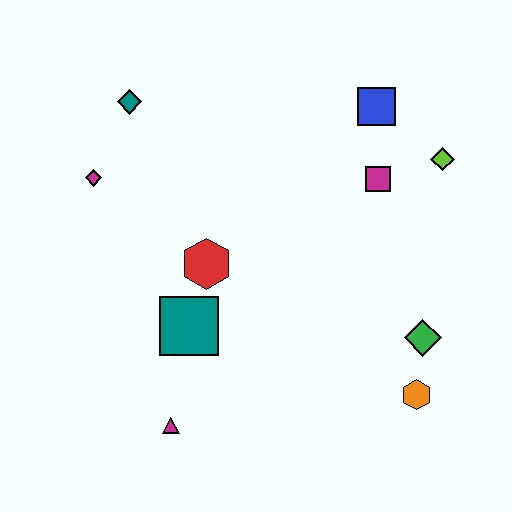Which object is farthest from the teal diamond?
The orange hexagon is farthest from the teal diamond.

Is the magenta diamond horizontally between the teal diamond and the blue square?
No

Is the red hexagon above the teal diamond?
No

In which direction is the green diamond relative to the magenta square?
The green diamond is below the magenta square.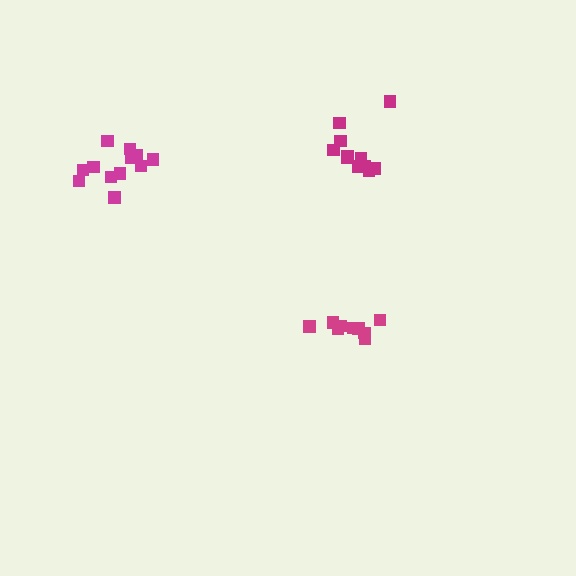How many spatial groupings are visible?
There are 3 spatial groupings.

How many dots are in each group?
Group 1: 12 dots, Group 2: 12 dots, Group 3: 9 dots (33 total).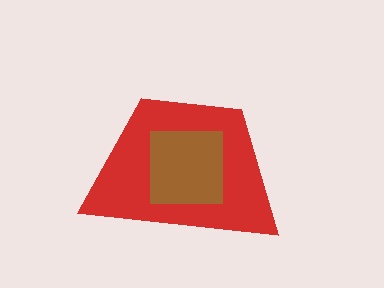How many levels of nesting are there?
2.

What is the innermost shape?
The brown square.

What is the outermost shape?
The red trapezoid.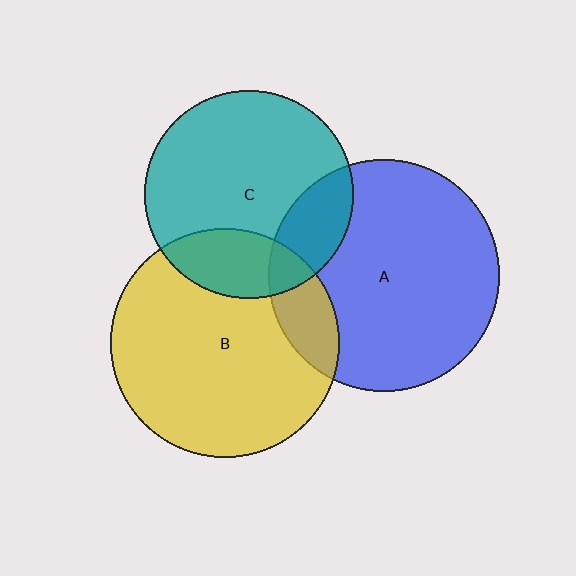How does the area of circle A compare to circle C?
Approximately 1.2 times.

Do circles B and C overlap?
Yes.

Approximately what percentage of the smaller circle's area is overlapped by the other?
Approximately 20%.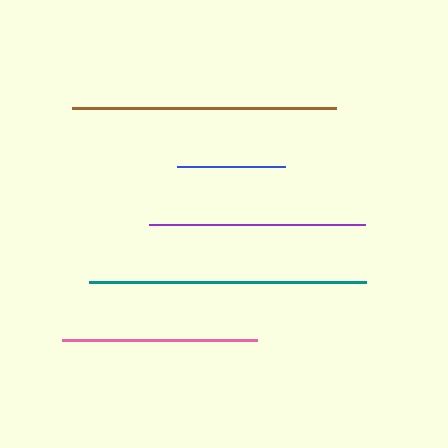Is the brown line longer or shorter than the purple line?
The brown line is longer than the purple line.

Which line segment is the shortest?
The blue line is the shortest at approximately 107 pixels.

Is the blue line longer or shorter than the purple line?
The purple line is longer than the blue line.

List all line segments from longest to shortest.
From longest to shortest: teal, brown, purple, pink, blue.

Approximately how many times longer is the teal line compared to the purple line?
The teal line is approximately 1.3 times the length of the purple line.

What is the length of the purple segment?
The purple segment is approximately 216 pixels long.